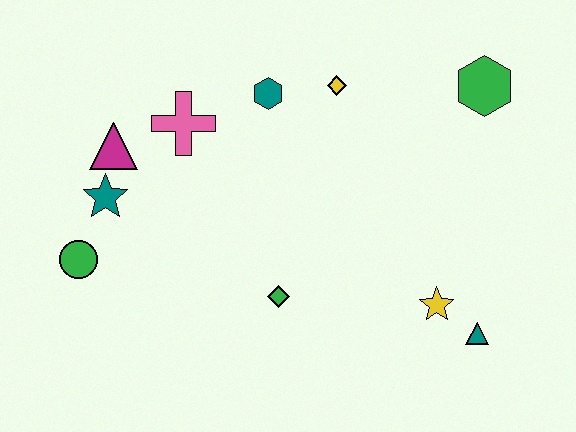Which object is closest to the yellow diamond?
The teal hexagon is closest to the yellow diamond.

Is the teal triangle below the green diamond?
Yes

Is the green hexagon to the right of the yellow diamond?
Yes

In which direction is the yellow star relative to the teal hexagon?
The yellow star is below the teal hexagon.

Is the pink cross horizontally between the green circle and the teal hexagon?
Yes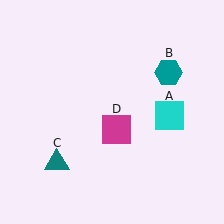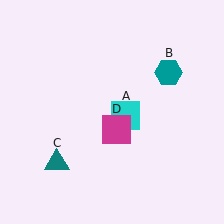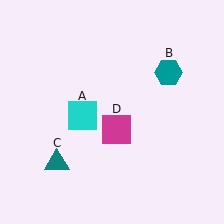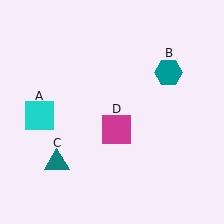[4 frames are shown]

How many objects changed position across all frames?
1 object changed position: cyan square (object A).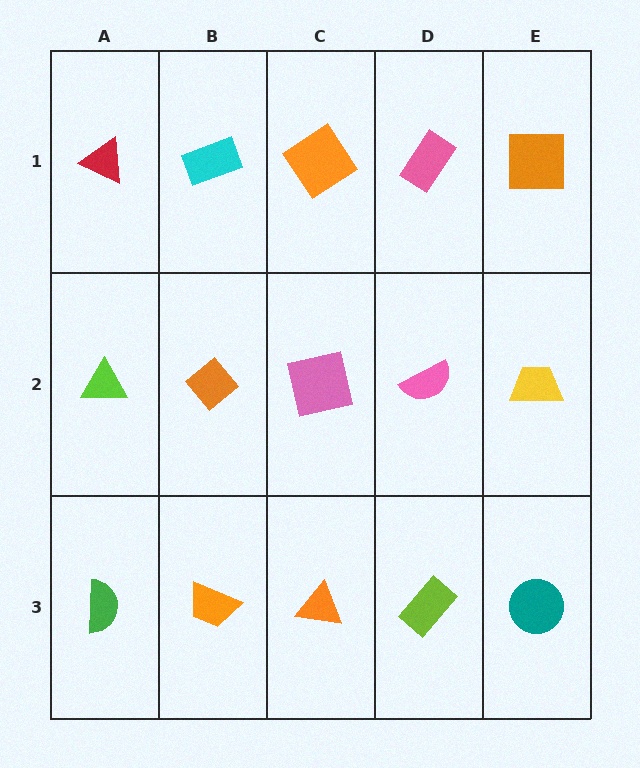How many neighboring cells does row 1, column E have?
2.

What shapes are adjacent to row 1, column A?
A lime triangle (row 2, column A), a cyan rectangle (row 1, column B).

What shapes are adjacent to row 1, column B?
An orange diamond (row 2, column B), a red triangle (row 1, column A), an orange diamond (row 1, column C).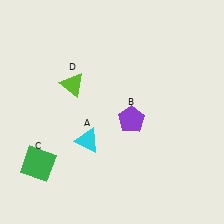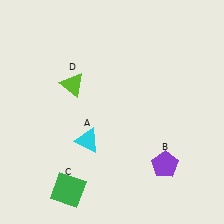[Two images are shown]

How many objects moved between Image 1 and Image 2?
2 objects moved between the two images.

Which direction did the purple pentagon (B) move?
The purple pentagon (B) moved down.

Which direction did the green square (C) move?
The green square (C) moved right.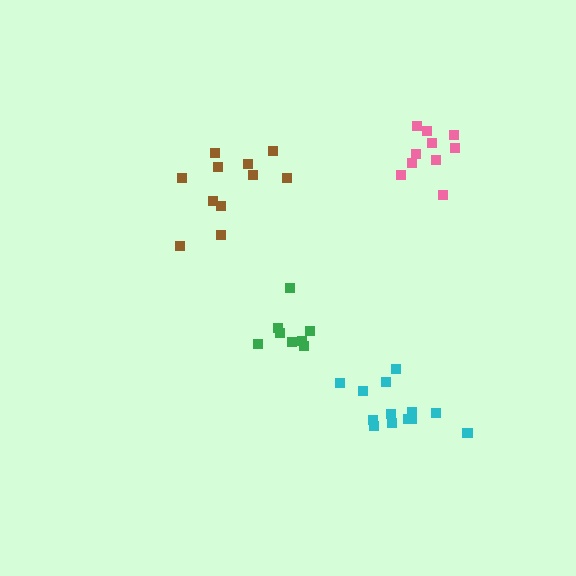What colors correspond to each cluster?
The clusters are colored: green, pink, brown, cyan.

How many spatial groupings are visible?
There are 4 spatial groupings.